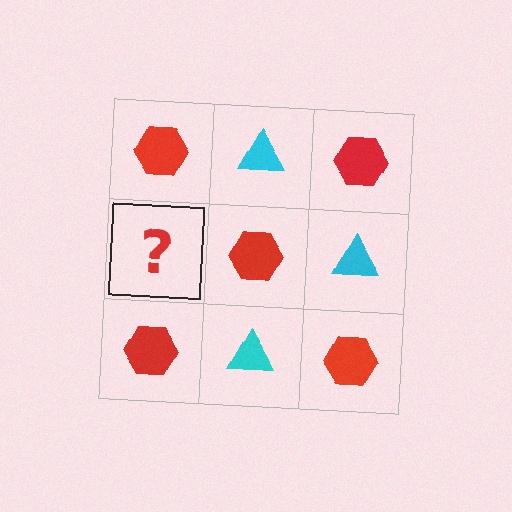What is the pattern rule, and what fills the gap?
The rule is that it alternates red hexagon and cyan triangle in a checkerboard pattern. The gap should be filled with a cyan triangle.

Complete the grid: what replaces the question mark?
The question mark should be replaced with a cyan triangle.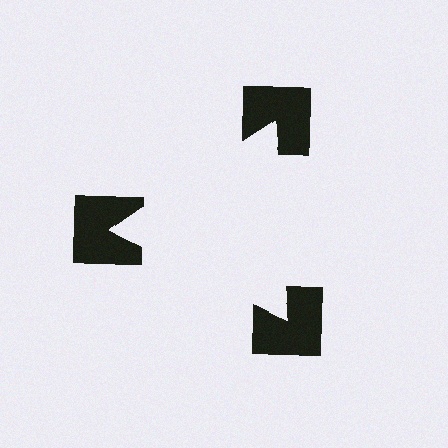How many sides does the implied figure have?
3 sides.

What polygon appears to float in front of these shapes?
An illusory triangle — its edges are inferred from the aligned wedge cuts in the notched squares, not physically drawn.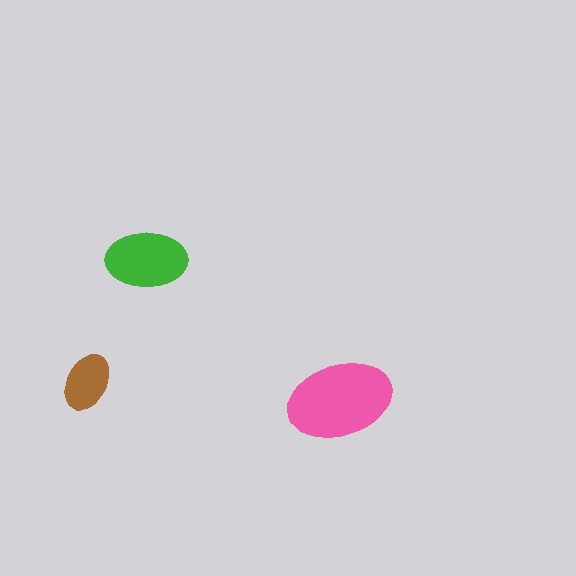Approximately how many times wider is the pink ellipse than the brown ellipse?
About 2 times wider.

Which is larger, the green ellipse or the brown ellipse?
The green one.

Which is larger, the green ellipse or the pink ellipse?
The pink one.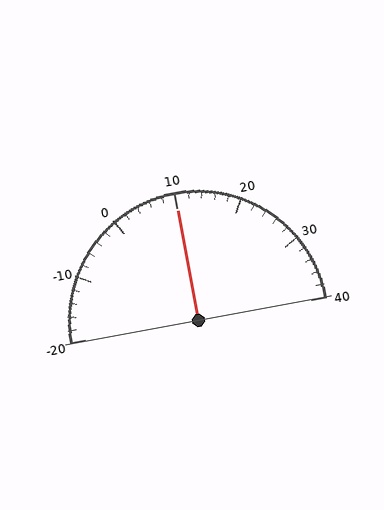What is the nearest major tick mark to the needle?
The nearest major tick mark is 10.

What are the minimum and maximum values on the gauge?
The gauge ranges from -20 to 40.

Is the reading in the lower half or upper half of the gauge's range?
The reading is in the upper half of the range (-20 to 40).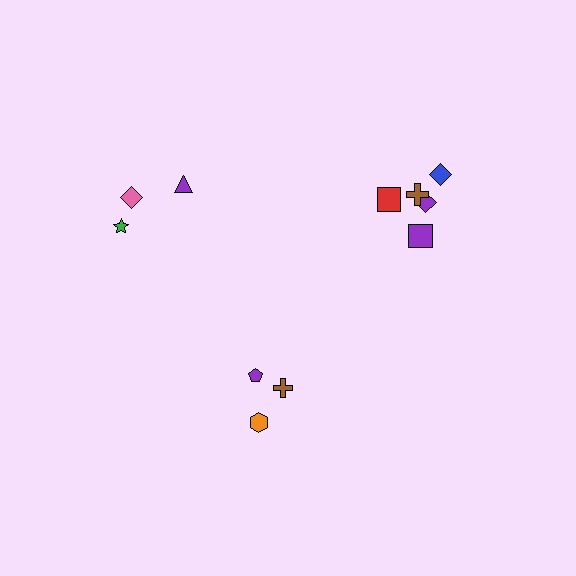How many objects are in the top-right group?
There are 5 objects.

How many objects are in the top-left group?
There are 3 objects.